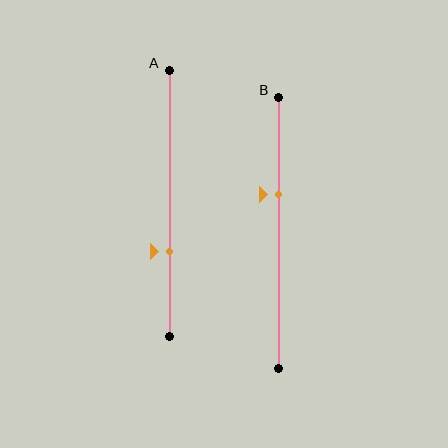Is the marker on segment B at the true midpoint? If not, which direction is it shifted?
No, the marker on segment B is shifted upward by about 14% of the segment length.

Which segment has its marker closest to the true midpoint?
Segment B has its marker closest to the true midpoint.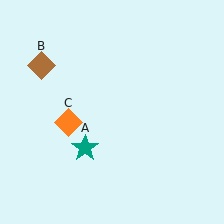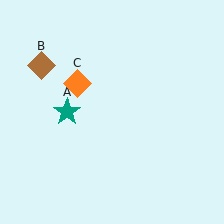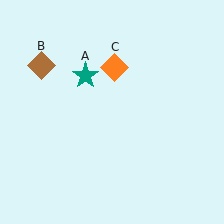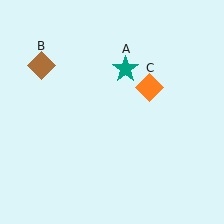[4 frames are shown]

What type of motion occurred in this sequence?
The teal star (object A), orange diamond (object C) rotated clockwise around the center of the scene.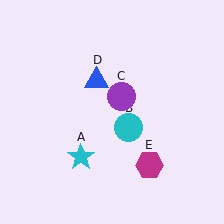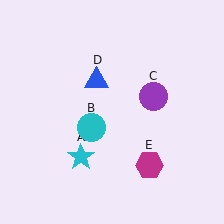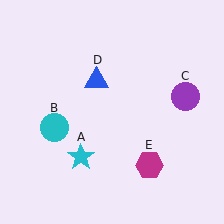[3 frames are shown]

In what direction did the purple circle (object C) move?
The purple circle (object C) moved right.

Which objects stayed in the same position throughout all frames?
Cyan star (object A) and blue triangle (object D) and magenta hexagon (object E) remained stationary.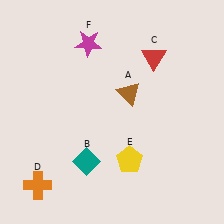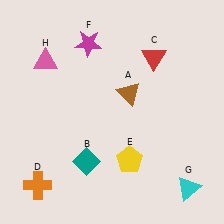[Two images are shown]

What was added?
A cyan triangle (G), a pink triangle (H) were added in Image 2.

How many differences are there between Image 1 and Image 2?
There are 2 differences between the two images.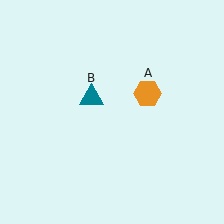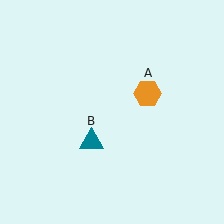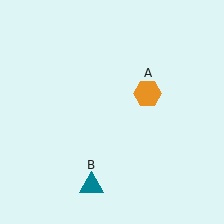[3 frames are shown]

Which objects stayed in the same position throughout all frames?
Orange hexagon (object A) remained stationary.